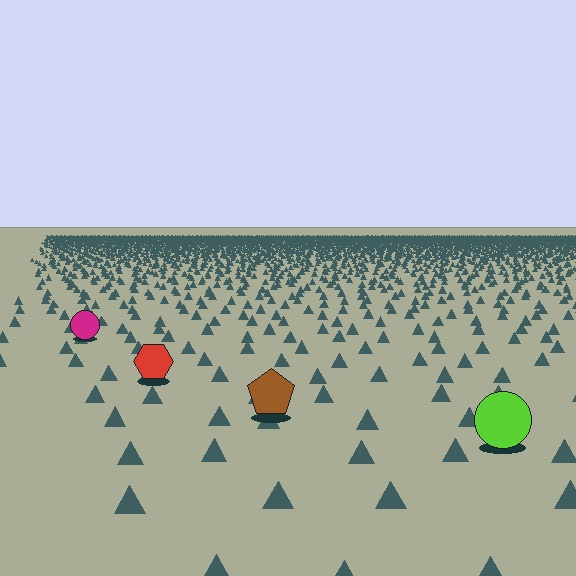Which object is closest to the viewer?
The lime circle is closest. The texture marks near it are larger and more spread out.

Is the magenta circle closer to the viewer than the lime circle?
No. The lime circle is closer — you can tell from the texture gradient: the ground texture is coarser near it.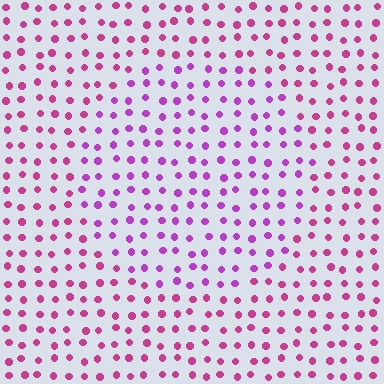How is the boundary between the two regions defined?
The boundary is defined purely by a slight shift in hue (about 30 degrees). Spacing, size, and orientation are identical on both sides.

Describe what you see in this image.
The image is filled with small magenta elements in a uniform arrangement. A circle-shaped region is visible where the elements are tinted to a slightly different hue, forming a subtle color boundary.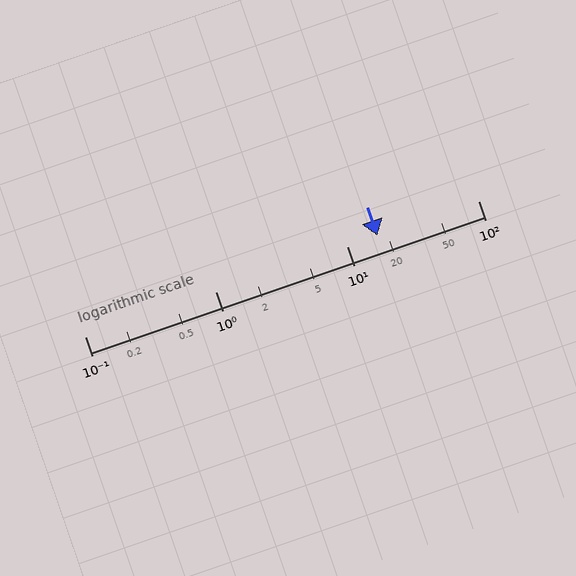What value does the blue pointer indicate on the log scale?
The pointer indicates approximately 17.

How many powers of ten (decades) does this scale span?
The scale spans 3 decades, from 0.1 to 100.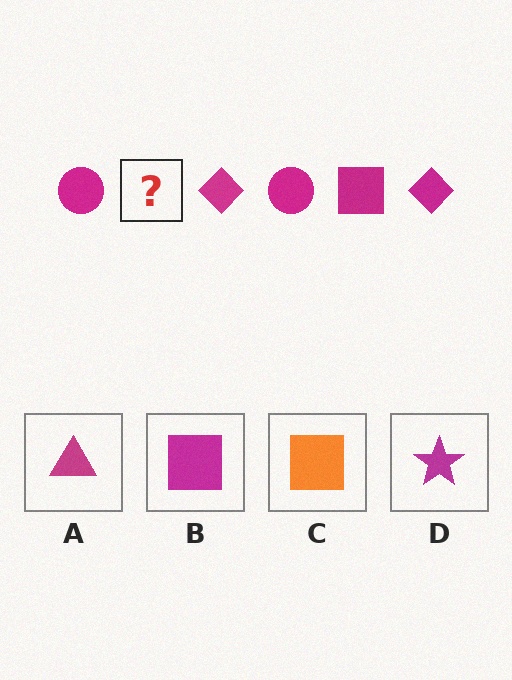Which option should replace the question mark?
Option B.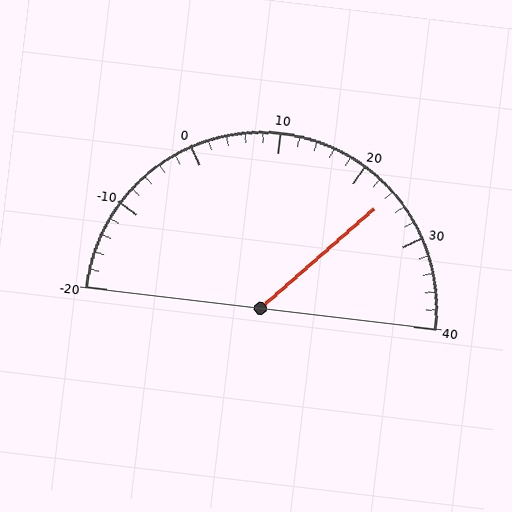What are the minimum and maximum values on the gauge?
The gauge ranges from -20 to 40.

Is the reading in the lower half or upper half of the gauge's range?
The reading is in the upper half of the range (-20 to 40).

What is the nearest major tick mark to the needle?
The nearest major tick mark is 20.